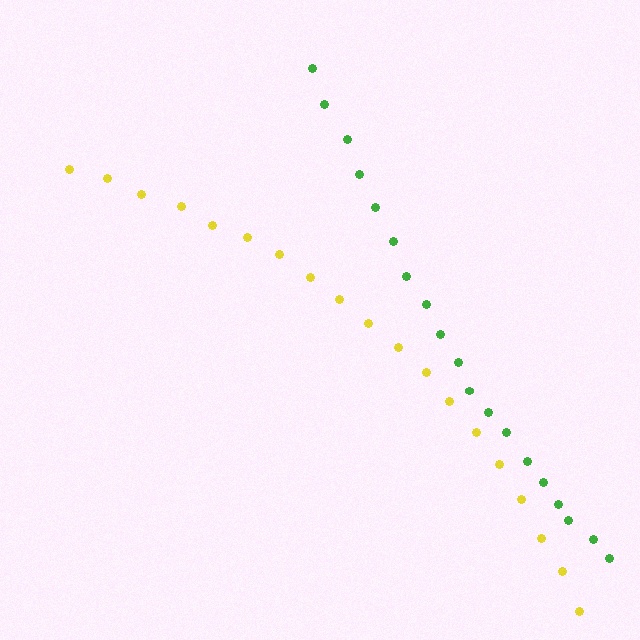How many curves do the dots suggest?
There are 2 distinct paths.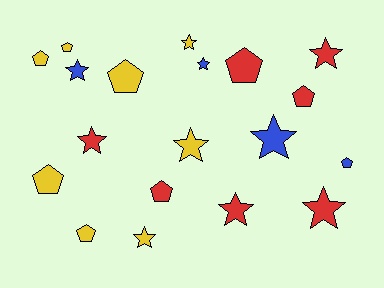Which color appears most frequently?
Yellow, with 8 objects.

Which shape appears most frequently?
Star, with 10 objects.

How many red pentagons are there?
There are 3 red pentagons.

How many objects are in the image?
There are 19 objects.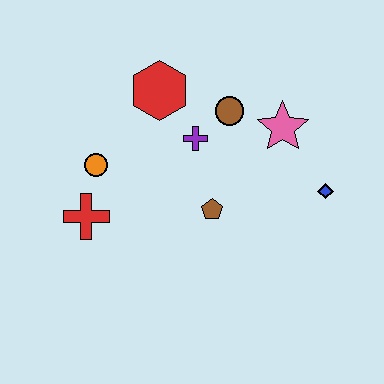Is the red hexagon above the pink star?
Yes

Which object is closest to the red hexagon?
The purple cross is closest to the red hexagon.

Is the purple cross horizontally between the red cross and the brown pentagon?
Yes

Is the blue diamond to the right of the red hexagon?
Yes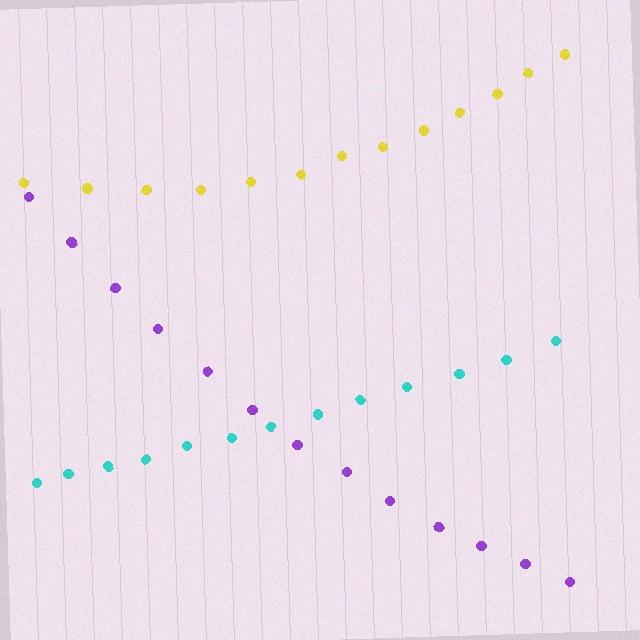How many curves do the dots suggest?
There are 3 distinct paths.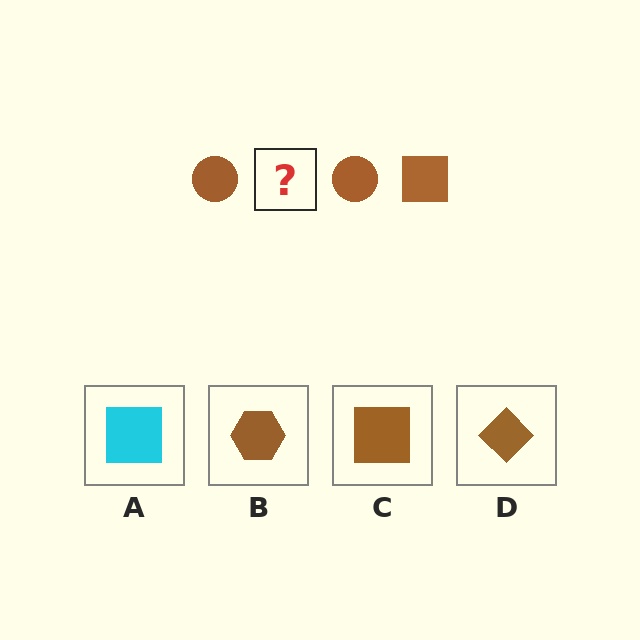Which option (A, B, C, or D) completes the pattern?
C.